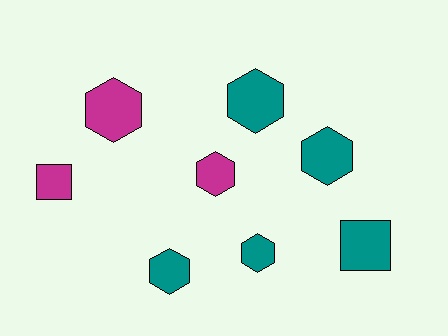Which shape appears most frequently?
Hexagon, with 6 objects.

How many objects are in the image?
There are 8 objects.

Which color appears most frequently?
Teal, with 5 objects.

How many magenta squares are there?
There is 1 magenta square.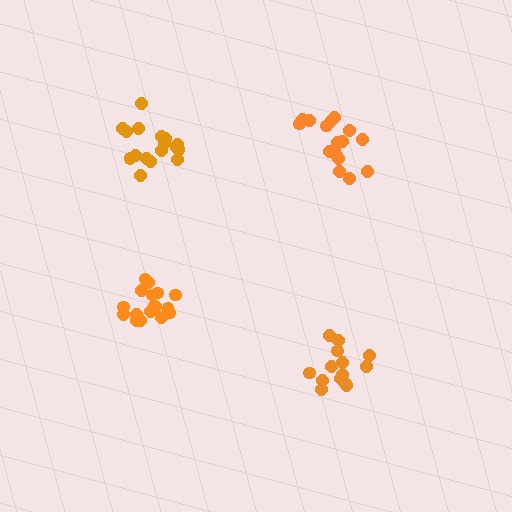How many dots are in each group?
Group 1: 14 dots, Group 2: 17 dots, Group 3: 17 dots, Group 4: 17 dots (65 total).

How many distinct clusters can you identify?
There are 4 distinct clusters.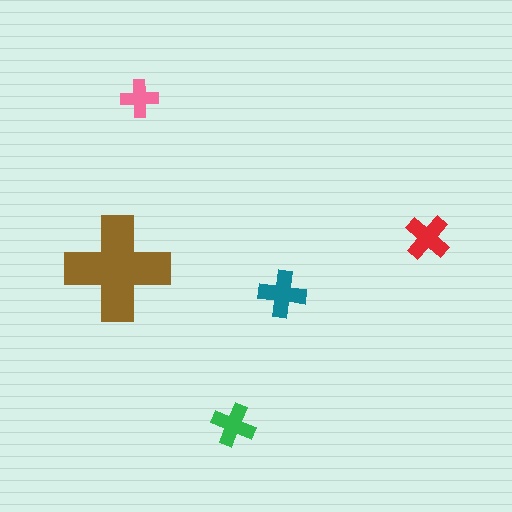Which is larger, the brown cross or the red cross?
The brown one.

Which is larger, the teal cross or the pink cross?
The teal one.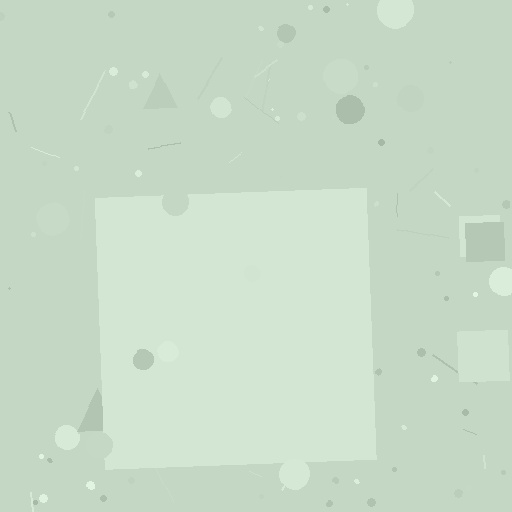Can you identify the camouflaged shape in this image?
The camouflaged shape is a square.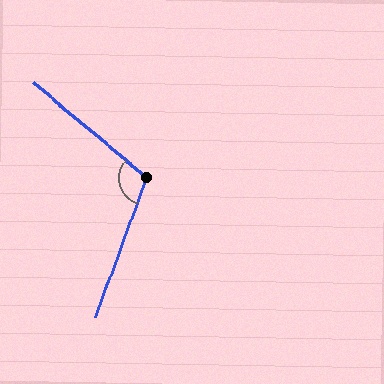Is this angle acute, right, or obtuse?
It is obtuse.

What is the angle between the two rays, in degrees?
Approximately 110 degrees.